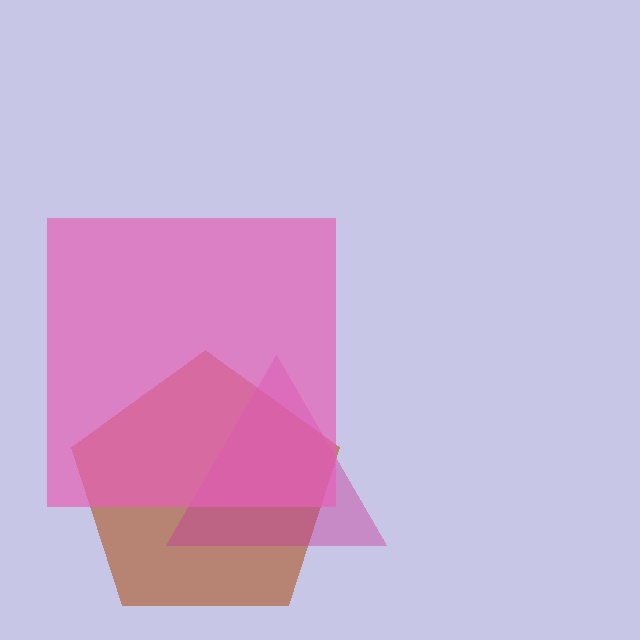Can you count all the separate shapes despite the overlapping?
Yes, there are 3 separate shapes.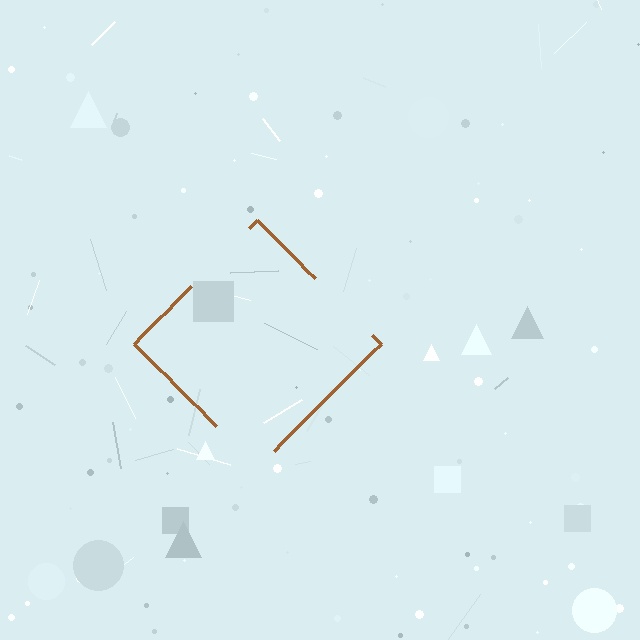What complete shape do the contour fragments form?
The contour fragments form a diamond.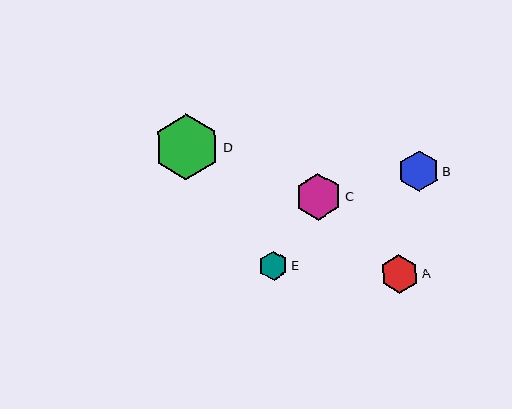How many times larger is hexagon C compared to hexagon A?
Hexagon C is approximately 1.2 times the size of hexagon A.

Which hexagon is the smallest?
Hexagon E is the smallest with a size of approximately 30 pixels.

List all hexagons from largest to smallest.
From largest to smallest: D, C, B, A, E.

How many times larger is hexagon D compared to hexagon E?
Hexagon D is approximately 2.2 times the size of hexagon E.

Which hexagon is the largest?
Hexagon D is the largest with a size of approximately 65 pixels.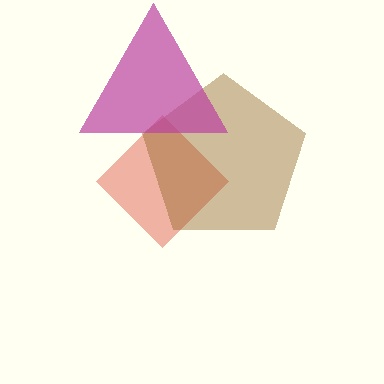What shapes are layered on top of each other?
The layered shapes are: a red diamond, a brown pentagon, a magenta triangle.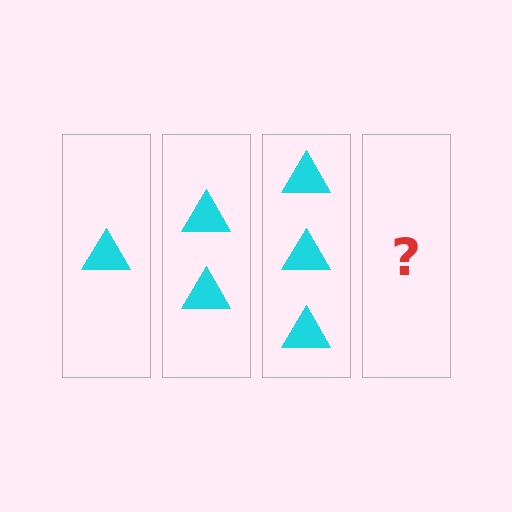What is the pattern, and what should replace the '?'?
The pattern is that each step adds one more triangle. The '?' should be 4 triangles.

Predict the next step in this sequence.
The next step is 4 triangles.